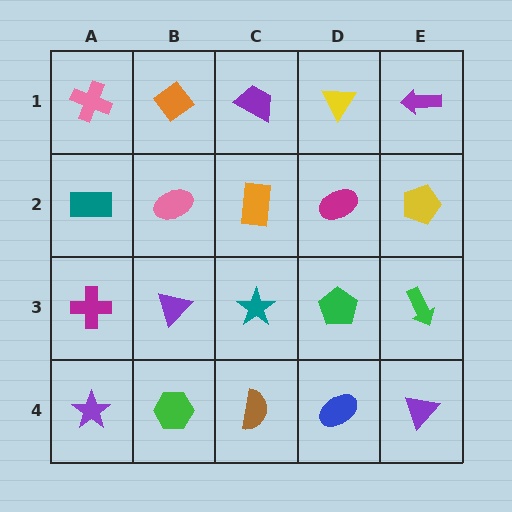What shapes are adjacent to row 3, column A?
A teal rectangle (row 2, column A), a purple star (row 4, column A), a purple triangle (row 3, column B).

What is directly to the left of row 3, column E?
A green pentagon.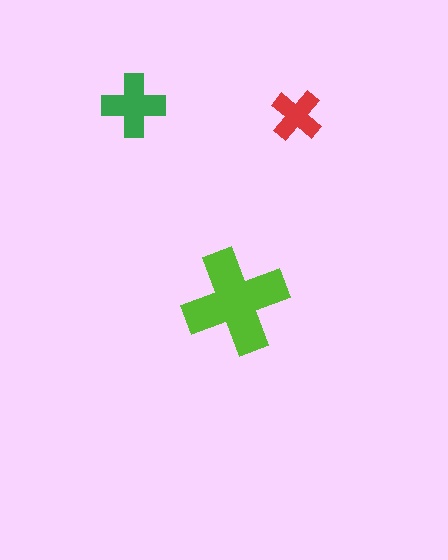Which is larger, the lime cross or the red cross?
The lime one.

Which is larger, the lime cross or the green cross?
The lime one.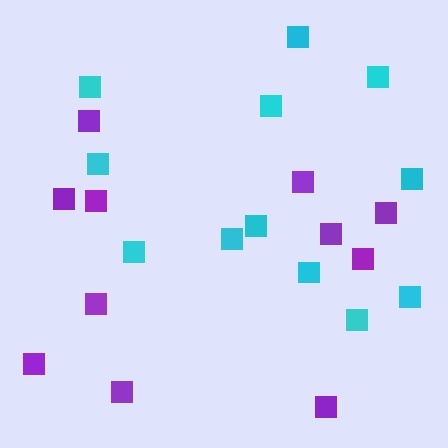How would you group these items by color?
There are 2 groups: one group of cyan squares (12) and one group of purple squares (11).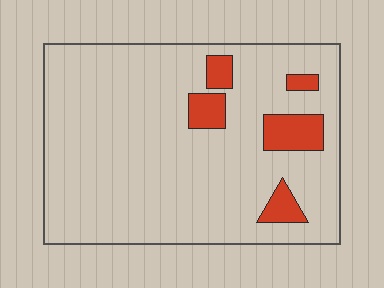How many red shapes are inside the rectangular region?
5.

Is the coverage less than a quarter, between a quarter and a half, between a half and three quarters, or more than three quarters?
Less than a quarter.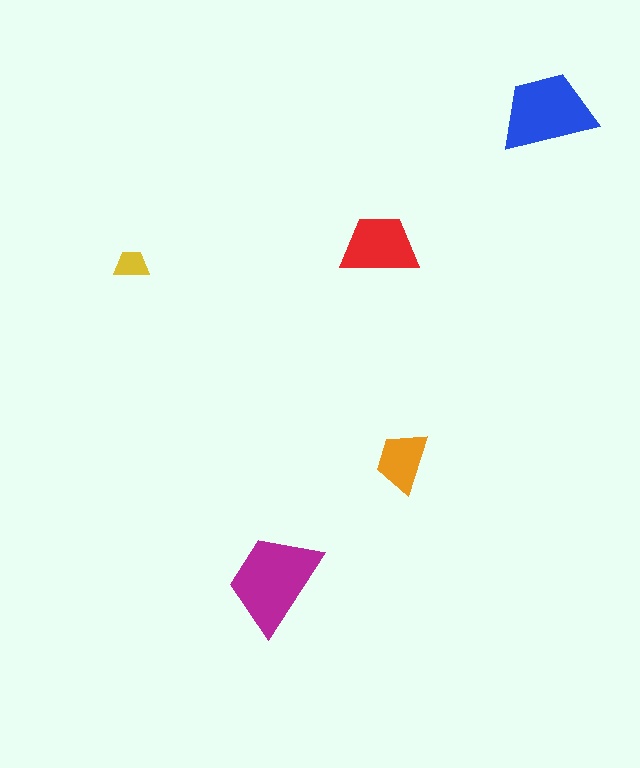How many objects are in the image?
There are 5 objects in the image.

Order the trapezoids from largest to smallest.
the magenta one, the blue one, the red one, the orange one, the yellow one.